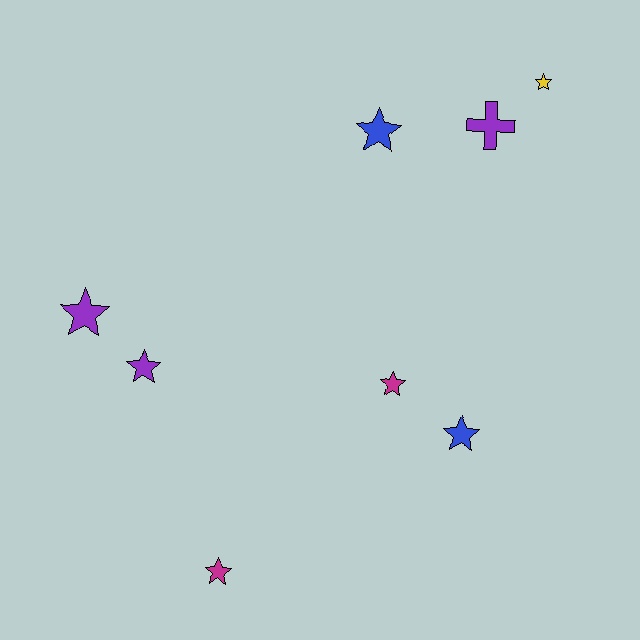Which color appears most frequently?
Purple, with 3 objects.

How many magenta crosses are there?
There are no magenta crosses.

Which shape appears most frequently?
Star, with 7 objects.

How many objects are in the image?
There are 8 objects.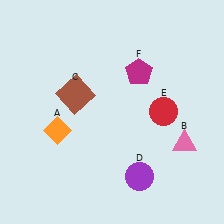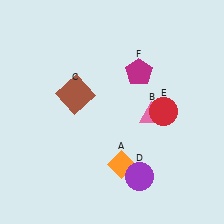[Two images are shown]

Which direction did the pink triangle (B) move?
The pink triangle (B) moved left.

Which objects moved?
The objects that moved are: the orange diamond (A), the pink triangle (B).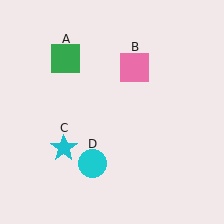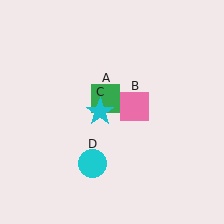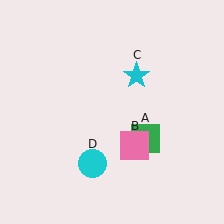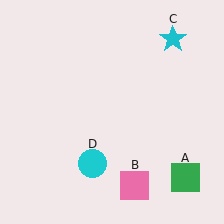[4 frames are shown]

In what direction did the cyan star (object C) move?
The cyan star (object C) moved up and to the right.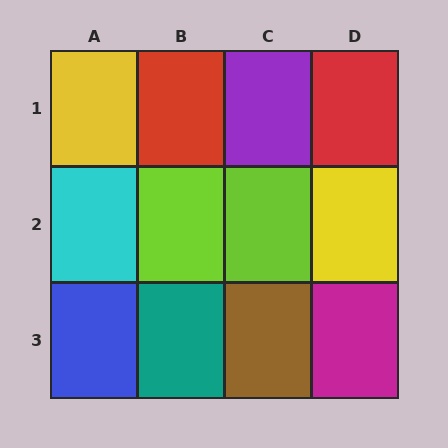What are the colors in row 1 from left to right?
Yellow, red, purple, red.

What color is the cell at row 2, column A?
Cyan.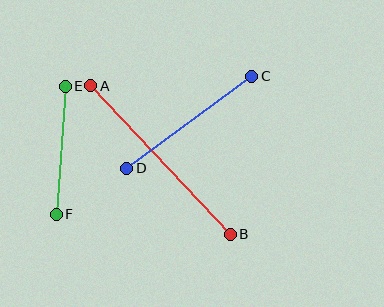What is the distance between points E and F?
The distance is approximately 128 pixels.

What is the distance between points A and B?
The distance is approximately 204 pixels.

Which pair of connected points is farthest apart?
Points A and B are farthest apart.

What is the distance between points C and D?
The distance is approximately 155 pixels.